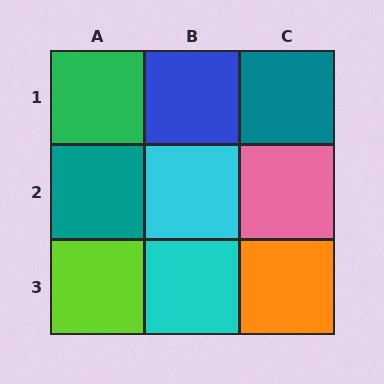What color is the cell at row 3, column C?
Orange.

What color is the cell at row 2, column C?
Pink.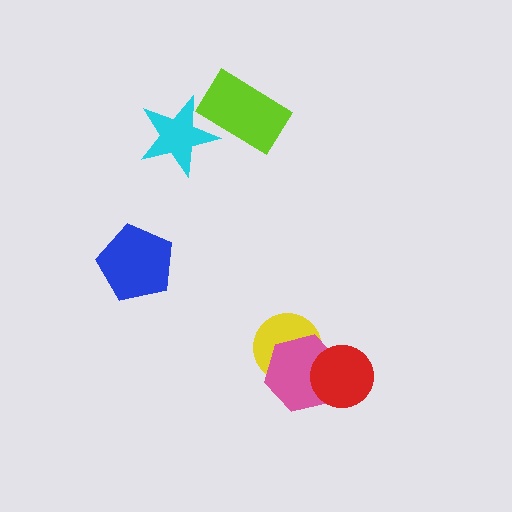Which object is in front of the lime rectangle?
The cyan star is in front of the lime rectangle.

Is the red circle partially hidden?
No, no other shape covers it.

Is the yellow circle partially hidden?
Yes, it is partially covered by another shape.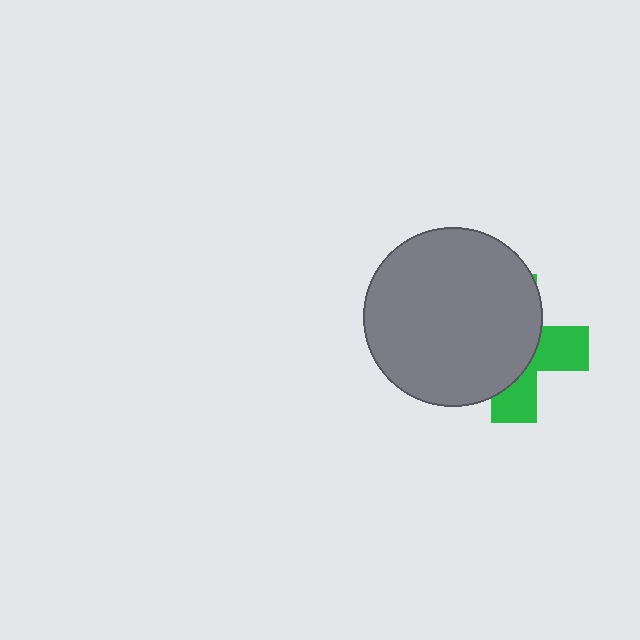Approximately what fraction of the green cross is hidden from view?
Roughly 63% of the green cross is hidden behind the gray circle.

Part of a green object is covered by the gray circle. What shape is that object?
It is a cross.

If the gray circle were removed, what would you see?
You would see the complete green cross.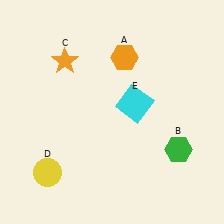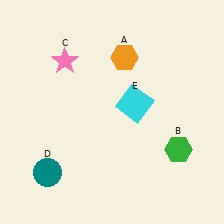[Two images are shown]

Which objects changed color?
C changed from orange to pink. D changed from yellow to teal.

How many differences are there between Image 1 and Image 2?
There are 2 differences between the two images.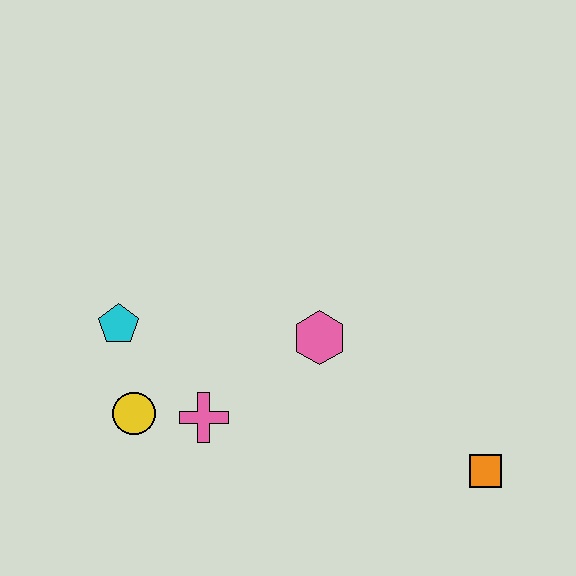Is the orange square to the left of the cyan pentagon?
No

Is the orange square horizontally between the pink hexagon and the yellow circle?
No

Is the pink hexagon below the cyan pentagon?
Yes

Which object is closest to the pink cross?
The yellow circle is closest to the pink cross.